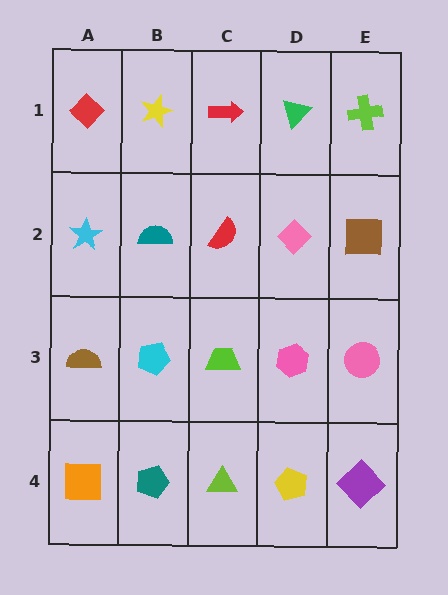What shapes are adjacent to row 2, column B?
A yellow star (row 1, column B), a cyan pentagon (row 3, column B), a cyan star (row 2, column A), a red semicircle (row 2, column C).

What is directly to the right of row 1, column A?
A yellow star.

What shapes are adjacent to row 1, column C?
A red semicircle (row 2, column C), a yellow star (row 1, column B), a green triangle (row 1, column D).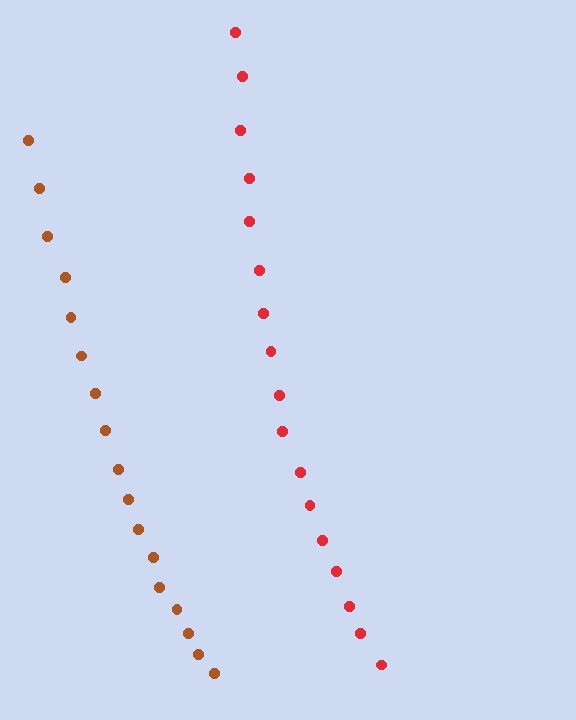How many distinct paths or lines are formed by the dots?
There are 2 distinct paths.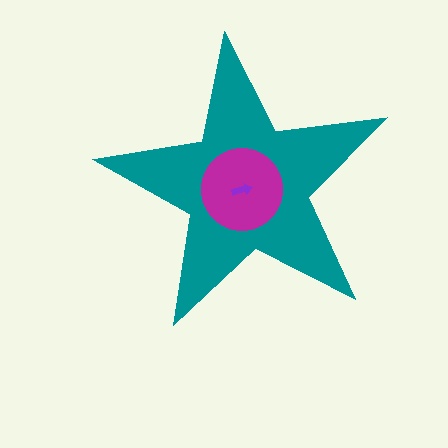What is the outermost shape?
The teal star.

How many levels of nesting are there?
3.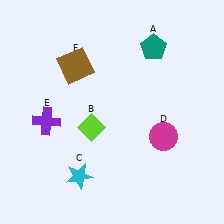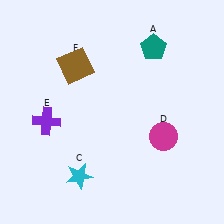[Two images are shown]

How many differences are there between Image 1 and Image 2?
There is 1 difference between the two images.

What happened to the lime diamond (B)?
The lime diamond (B) was removed in Image 2. It was in the bottom-left area of Image 1.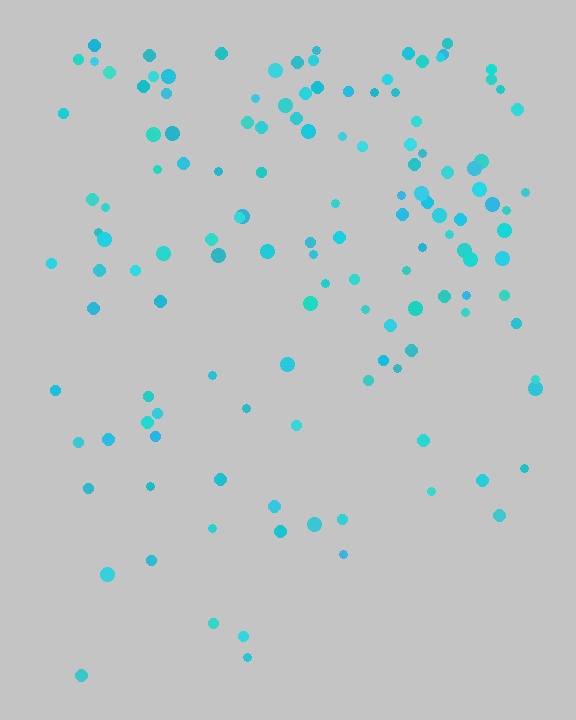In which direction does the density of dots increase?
From bottom to top, with the top side densest.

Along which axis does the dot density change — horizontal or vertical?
Vertical.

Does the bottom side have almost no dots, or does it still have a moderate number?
Still a moderate number, just noticeably fewer than the top.